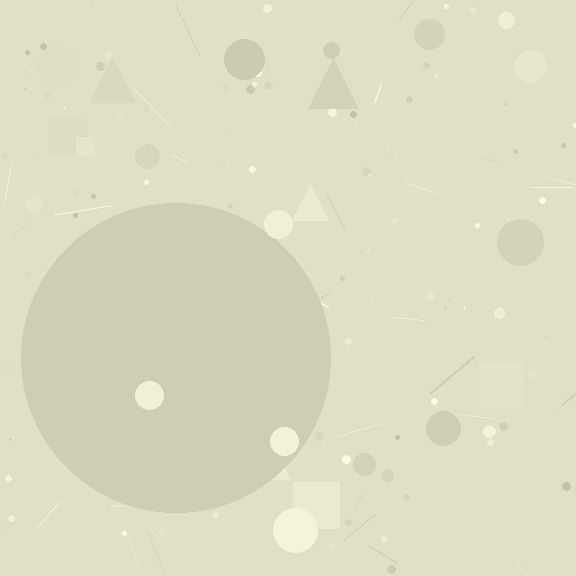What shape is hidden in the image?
A circle is hidden in the image.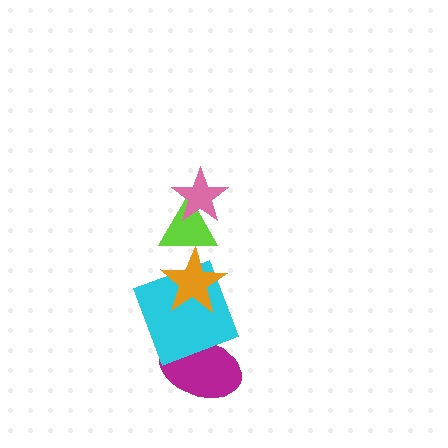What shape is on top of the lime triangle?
The pink star is on top of the lime triangle.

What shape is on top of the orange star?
The lime triangle is on top of the orange star.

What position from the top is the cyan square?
The cyan square is 4th from the top.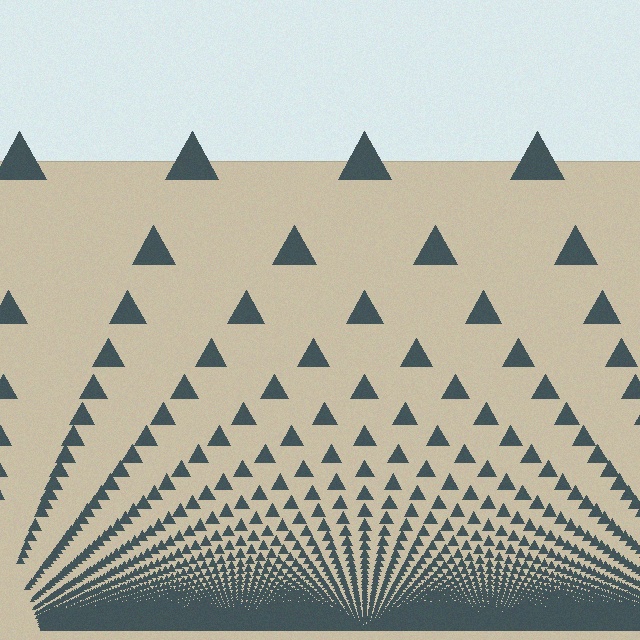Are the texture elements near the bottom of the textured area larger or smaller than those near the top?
Smaller. The gradient is inverted — elements near the bottom are smaller and denser.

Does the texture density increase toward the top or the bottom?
Density increases toward the bottom.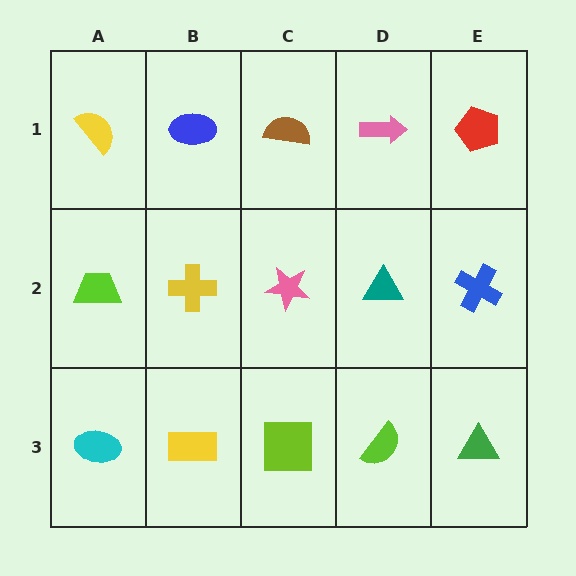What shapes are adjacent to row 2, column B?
A blue ellipse (row 1, column B), a yellow rectangle (row 3, column B), a lime trapezoid (row 2, column A), a pink star (row 2, column C).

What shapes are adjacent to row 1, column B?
A yellow cross (row 2, column B), a yellow semicircle (row 1, column A), a brown semicircle (row 1, column C).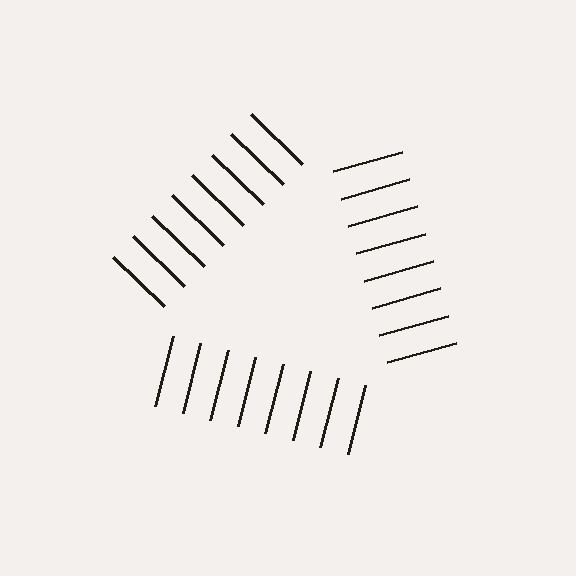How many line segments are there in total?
24 — 8 along each of the 3 edges.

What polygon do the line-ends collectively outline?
An illusory triangle — the line segments terminate on its edges but no continuous stroke is drawn.